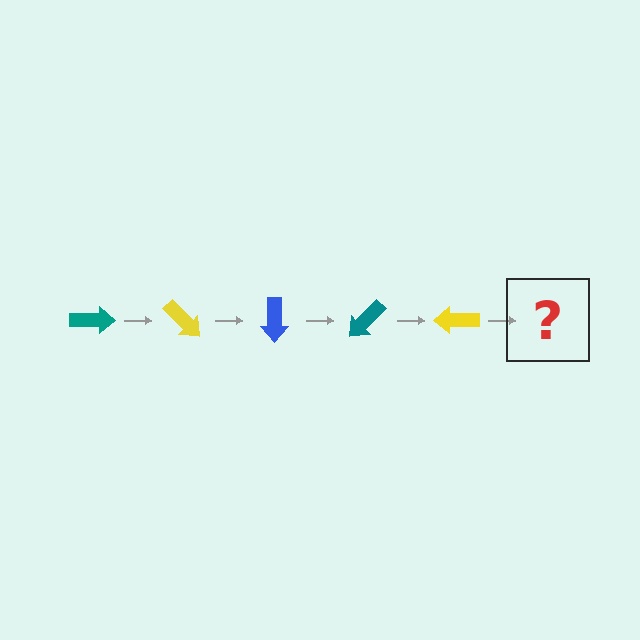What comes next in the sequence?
The next element should be a blue arrow, rotated 225 degrees from the start.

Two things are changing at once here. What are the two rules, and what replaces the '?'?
The two rules are that it rotates 45 degrees each step and the color cycles through teal, yellow, and blue. The '?' should be a blue arrow, rotated 225 degrees from the start.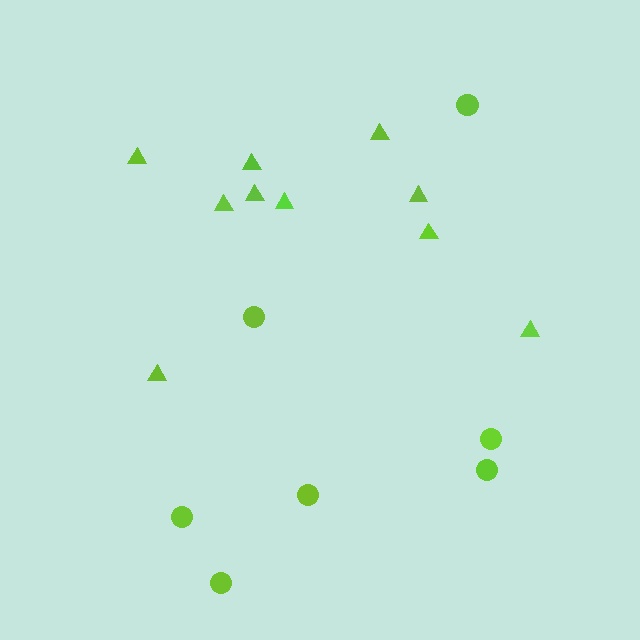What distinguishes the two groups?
There are 2 groups: one group of triangles (10) and one group of circles (7).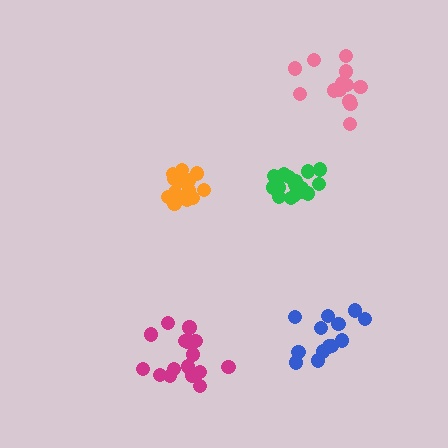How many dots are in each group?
Group 1: 13 dots, Group 2: 13 dots, Group 3: 16 dots, Group 4: 16 dots, Group 5: 15 dots (73 total).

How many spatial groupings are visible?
There are 5 spatial groupings.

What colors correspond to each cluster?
The clusters are colored: pink, blue, magenta, green, orange.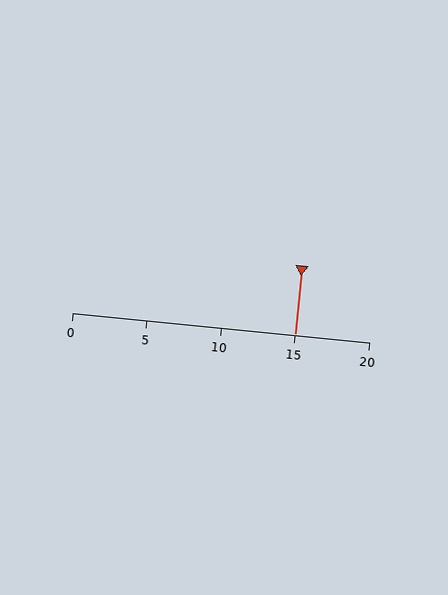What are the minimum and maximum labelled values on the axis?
The axis runs from 0 to 20.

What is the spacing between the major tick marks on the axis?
The major ticks are spaced 5 apart.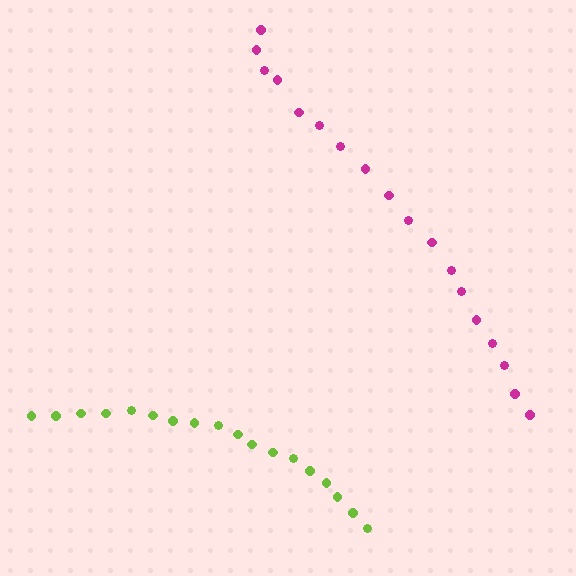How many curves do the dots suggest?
There are 2 distinct paths.